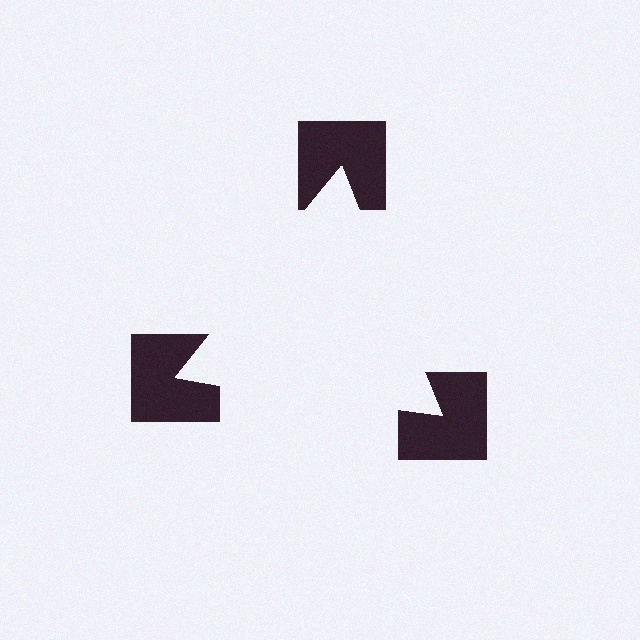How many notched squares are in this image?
There are 3 — one at each vertex of the illusory triangle.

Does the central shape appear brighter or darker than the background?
It typically appears slightly brighter than the background, even though no actual brightness change is drawn.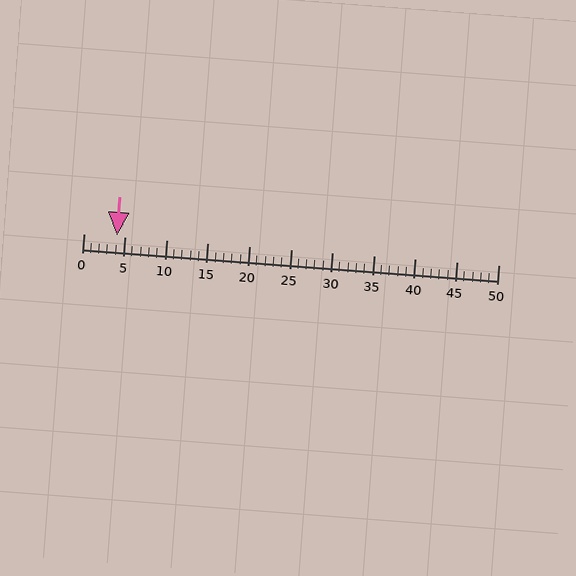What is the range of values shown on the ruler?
The ruler shows values from 0 to 50.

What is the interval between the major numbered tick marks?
The major tick marks are spaced 5 units apart.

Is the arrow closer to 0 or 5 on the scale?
The arrow is closer to 5.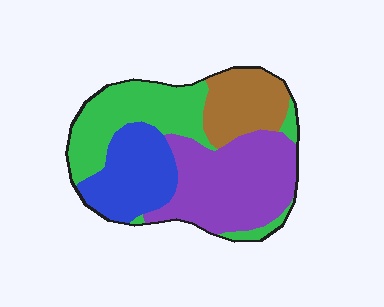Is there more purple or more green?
Purple.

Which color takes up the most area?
Purple, at roughly 35%.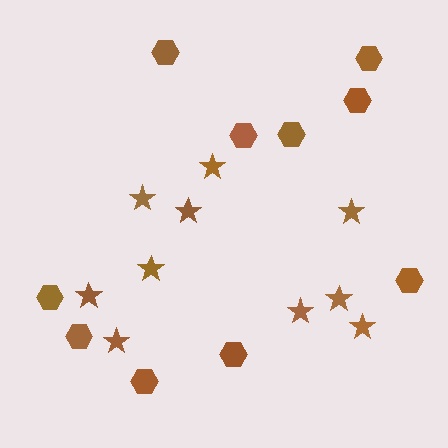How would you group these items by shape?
There are 2 groups: one group of stars (10) and one group of hexagons (10).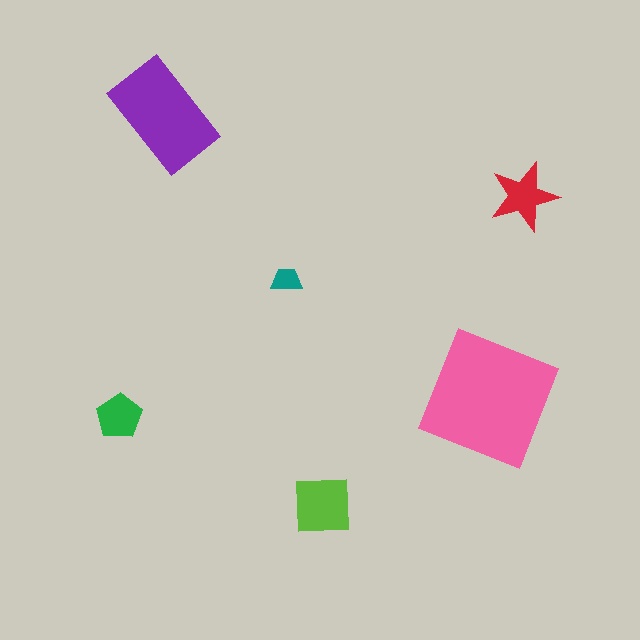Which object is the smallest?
The teal trapezoid.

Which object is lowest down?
The lime square is bottommost.